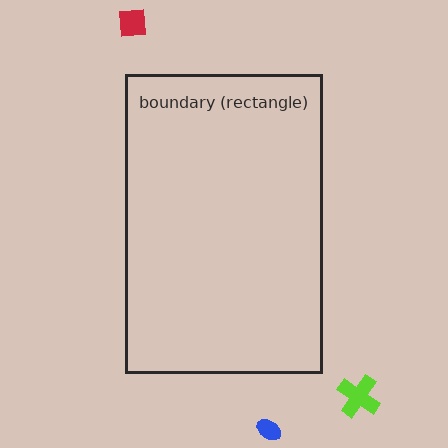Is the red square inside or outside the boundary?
Outside.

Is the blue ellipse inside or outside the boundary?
Outside.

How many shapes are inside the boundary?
0 inside, 3 outside.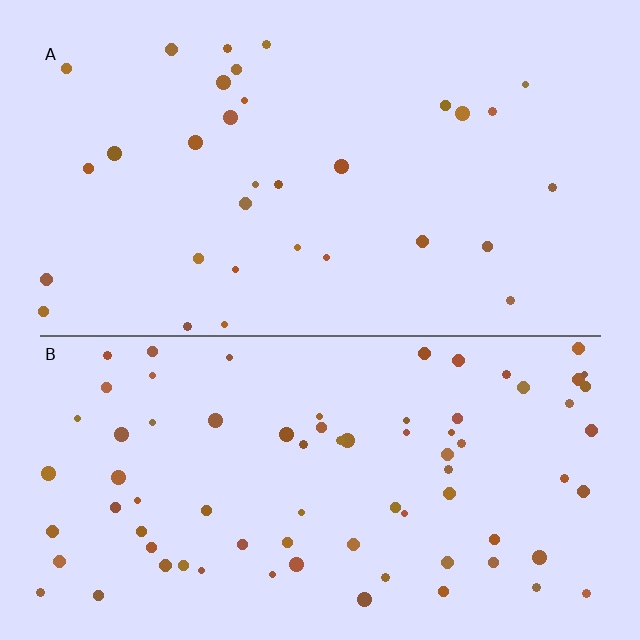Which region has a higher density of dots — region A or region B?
B (the bottom).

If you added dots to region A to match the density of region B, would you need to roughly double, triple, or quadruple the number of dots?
Approximately double.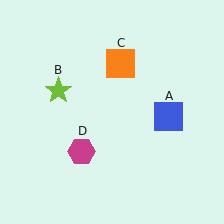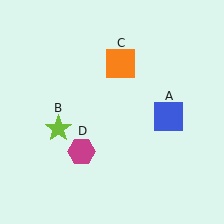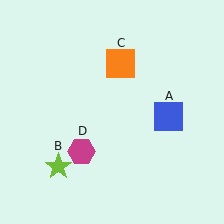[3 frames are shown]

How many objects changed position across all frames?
1 object changed position: lime star (object B).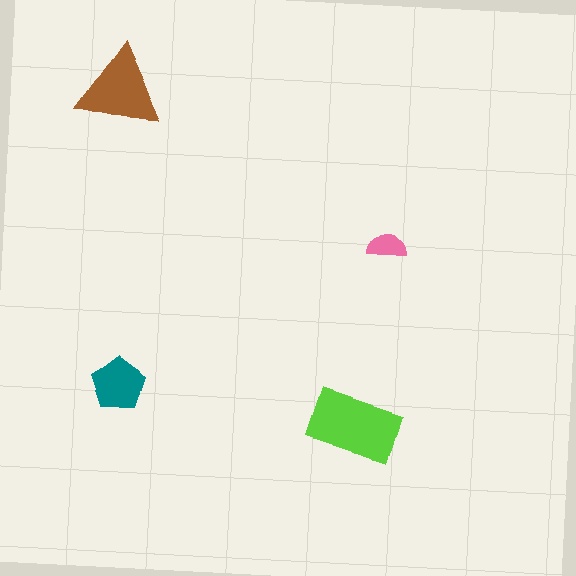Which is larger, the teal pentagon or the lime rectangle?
The lime rectangle.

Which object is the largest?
The lime rectangle.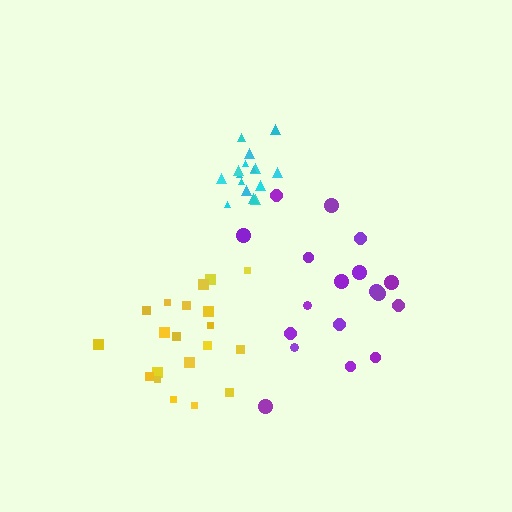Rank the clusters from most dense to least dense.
cyan, yellow, purple.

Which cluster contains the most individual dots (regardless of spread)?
Yellow (20).